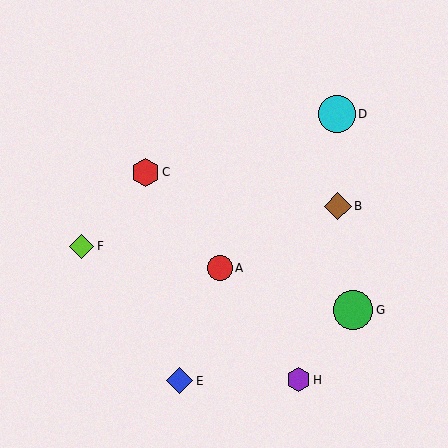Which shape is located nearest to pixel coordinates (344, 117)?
The cyan circle (labeled D) at (337, 114) is nearest to that location.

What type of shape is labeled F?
Shape F is a lime diamond.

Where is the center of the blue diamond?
The center of the blue diamond is at (180, 381).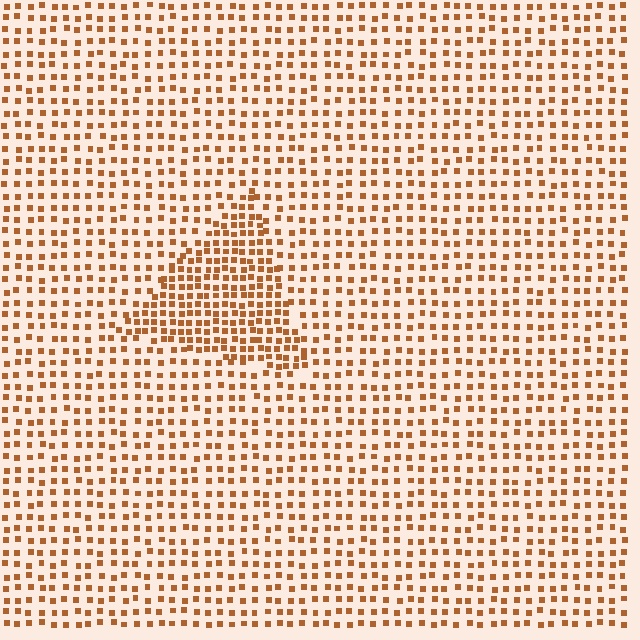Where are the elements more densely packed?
The elements are more densely packed inside the triangle boundary.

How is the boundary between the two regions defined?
The boundary is defined by a change in element density (approximately 1.8x ratio). All elements are the same color, size, and shape.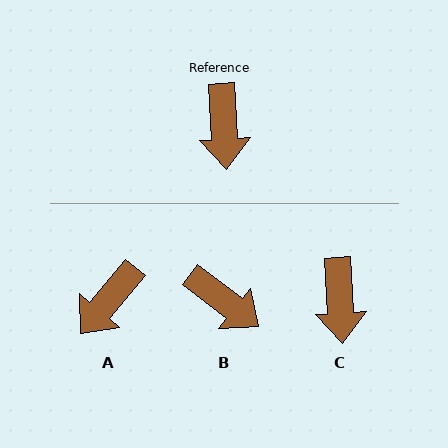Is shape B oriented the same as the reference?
No, it is off by about 49 degrees.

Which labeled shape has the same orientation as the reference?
C.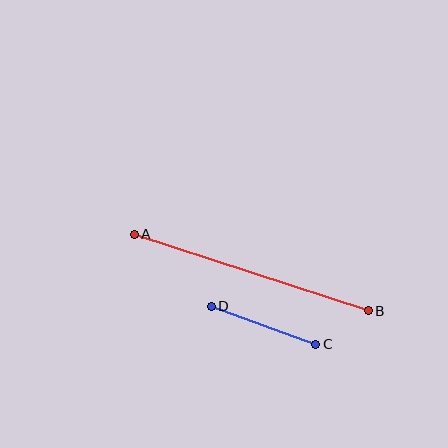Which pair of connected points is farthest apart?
Points A and B are farthest apart.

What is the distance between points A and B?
The distance is approximately 246 pixels.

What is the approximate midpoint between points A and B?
The midpoint is at approximately (251, 273) pixels.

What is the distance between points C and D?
The distance is approximately 111 pixels.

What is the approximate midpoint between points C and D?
The midpoint is at approximately (263, 325) pixels.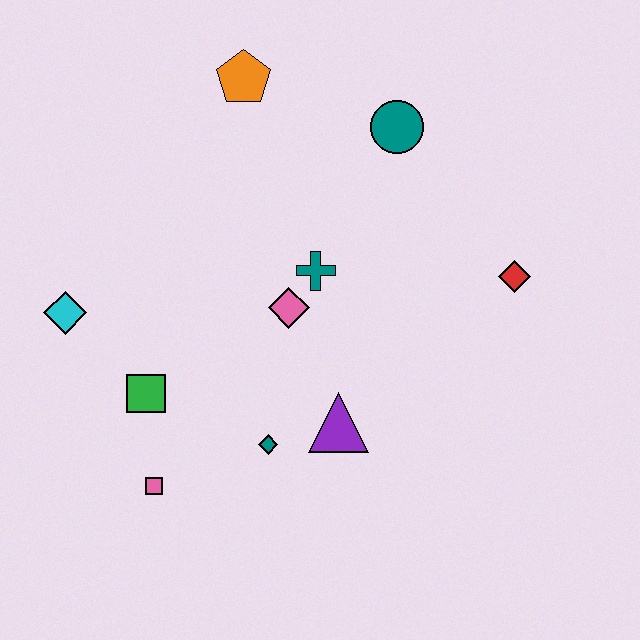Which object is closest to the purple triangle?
The teal diamond is closest to the purple triangle.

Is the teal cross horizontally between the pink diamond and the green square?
No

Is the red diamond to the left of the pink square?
No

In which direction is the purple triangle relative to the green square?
The purple triangle is to the right of the green square.